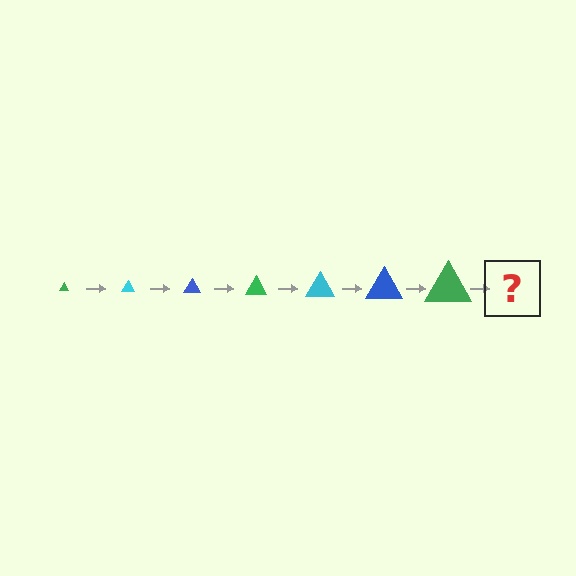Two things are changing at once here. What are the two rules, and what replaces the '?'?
The two rules are that the triangle grows larger each step and the color cycles through green, cyan, and blue. The '?' should be a cyan triangle, larger than the previous one.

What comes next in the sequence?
The next element should be a cyan triangle, larger than the previous one.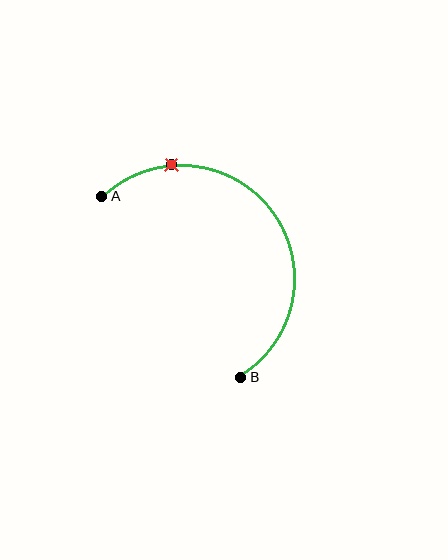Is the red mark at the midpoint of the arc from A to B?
No. The red mark lies on the arc but is closer to endpoint A. The arc midpoint would be at the point on the curve equidistant along the arc from both A and B.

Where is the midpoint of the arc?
The arc midpoint is the point on the curve farthest from the straight line joining A and B. It sits above and to the right of that line.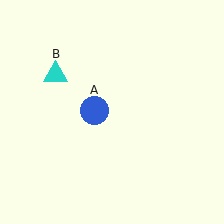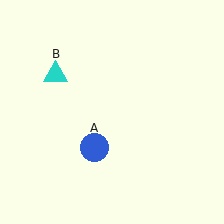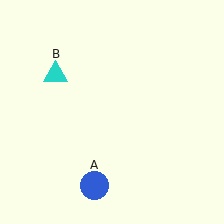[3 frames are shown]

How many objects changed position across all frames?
1 object changed position: blue circle (object A).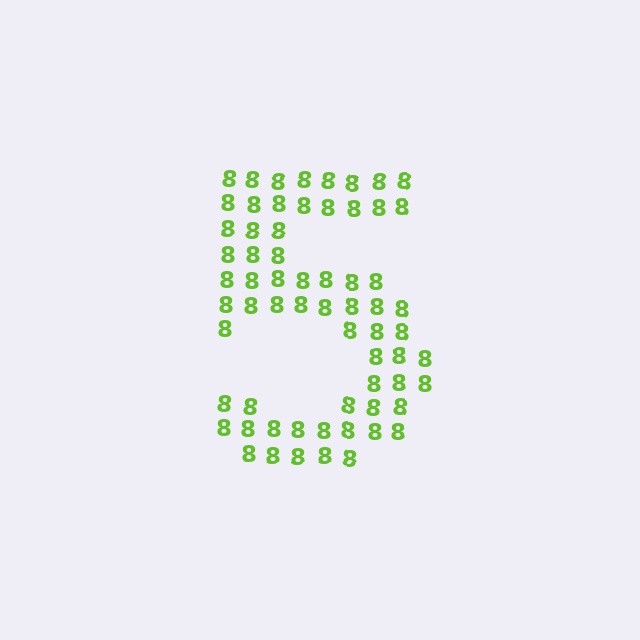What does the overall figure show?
The overall figure shows the digit 5.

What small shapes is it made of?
It is made of small digit 8's.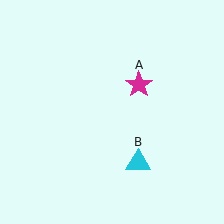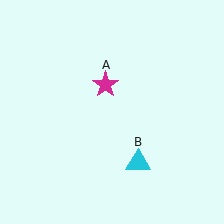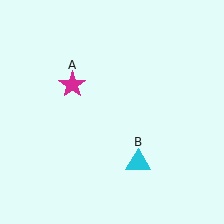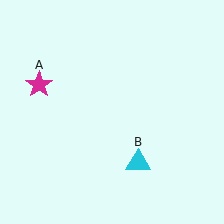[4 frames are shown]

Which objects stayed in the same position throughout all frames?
Cyan triangle (object B) remained stationary.